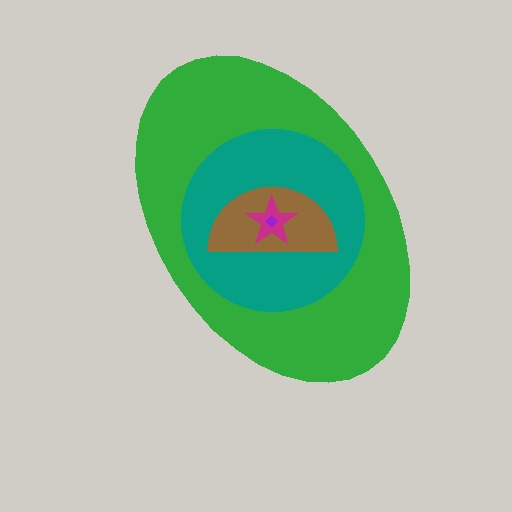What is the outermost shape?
The green ellipse.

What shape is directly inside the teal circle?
The brown semicircle.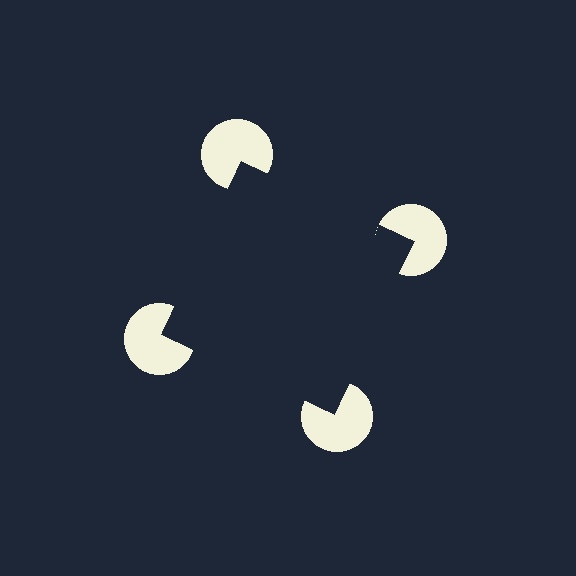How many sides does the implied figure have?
4 sides.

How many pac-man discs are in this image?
There are 4 — one at each vertex of the illusory square.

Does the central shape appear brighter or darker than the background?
It typically appears slightly darker than the background, even though no actual brightness change is drawn.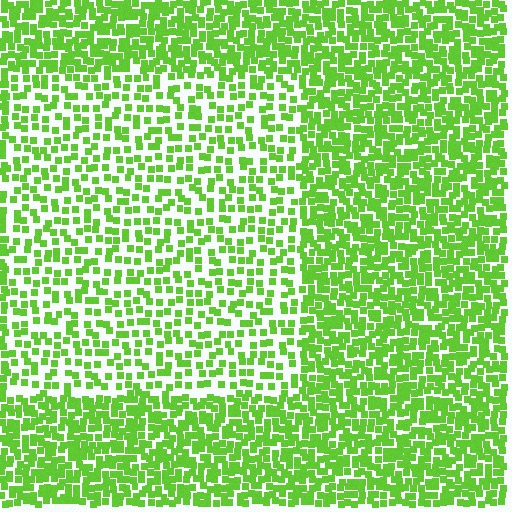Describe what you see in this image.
The image contains small lime elements arranged at two different densities. A rectangle-shaped region is visible where the elements are less densely packed than the surrounding area.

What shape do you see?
I see a rectangle.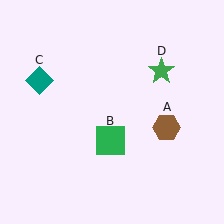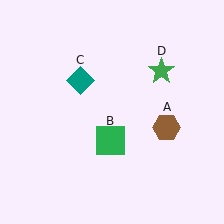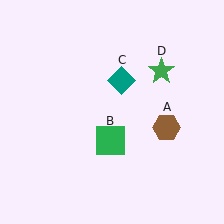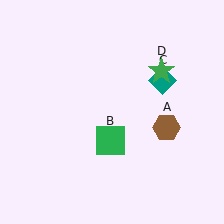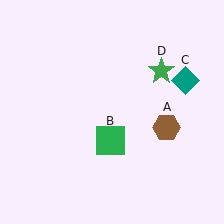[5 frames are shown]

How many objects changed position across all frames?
1 object changed position: teal diamond (object C).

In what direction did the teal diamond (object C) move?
The teal diamond (object C) moved right.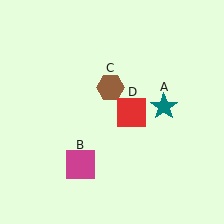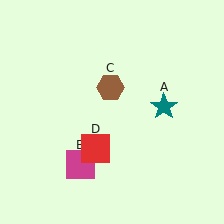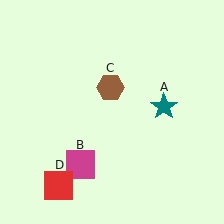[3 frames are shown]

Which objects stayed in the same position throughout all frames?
Teal star (object A) and magenta square (object B) and brown hexagon (object C) remained stationary.